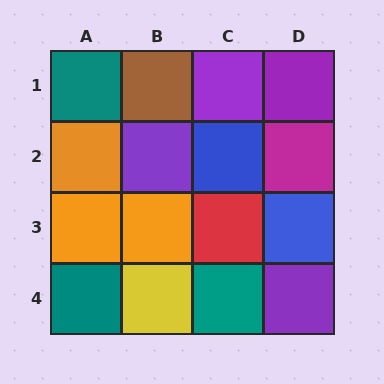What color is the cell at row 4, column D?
Purple.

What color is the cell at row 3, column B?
Orange.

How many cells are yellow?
1 cell is yellow.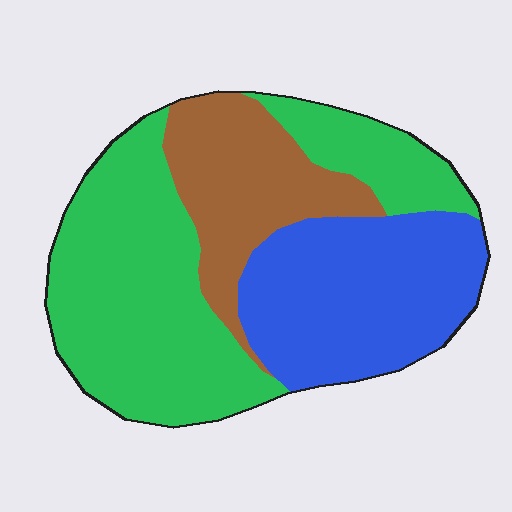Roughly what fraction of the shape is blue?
Blue covers 31% of the shape.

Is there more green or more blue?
Green.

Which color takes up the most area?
Green, at roughly 50%.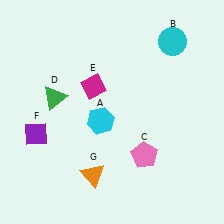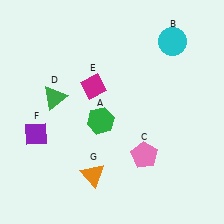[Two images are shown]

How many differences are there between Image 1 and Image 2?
There is 1 difference between the two images.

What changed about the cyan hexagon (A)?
In Image 1, A is cyan. In Image 2, it changed to green.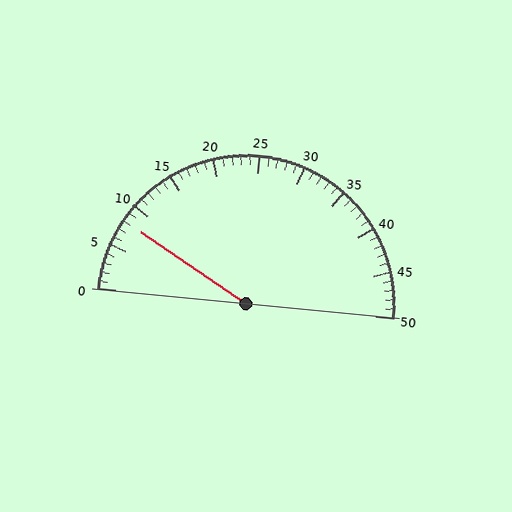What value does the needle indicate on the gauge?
The needle indicates approximately 8.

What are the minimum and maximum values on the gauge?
The gauge ranges from 0 to 50.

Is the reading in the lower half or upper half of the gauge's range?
The reading is in the lower half of the range (0 to 50).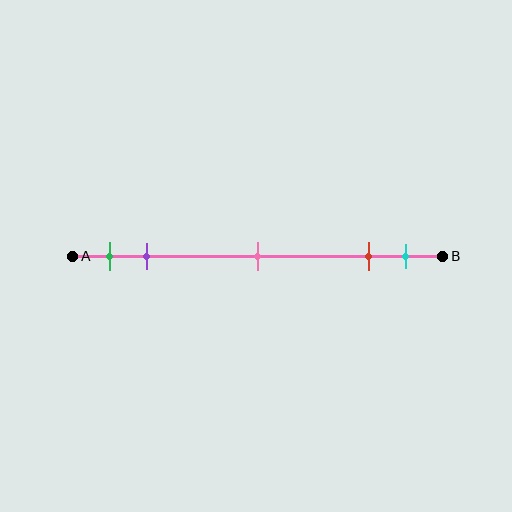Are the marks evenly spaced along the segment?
No, the marks are not evenly spaced.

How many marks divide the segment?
There are 5 marks dividing the segment.